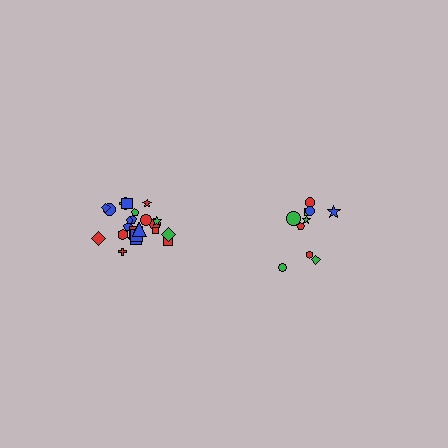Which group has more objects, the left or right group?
The left group.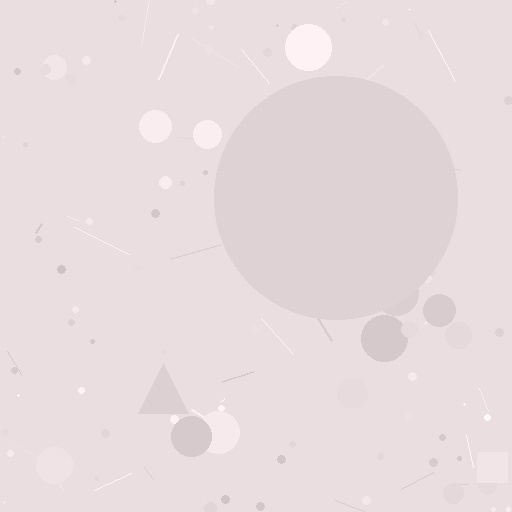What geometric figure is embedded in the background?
A circle is embedded in the background.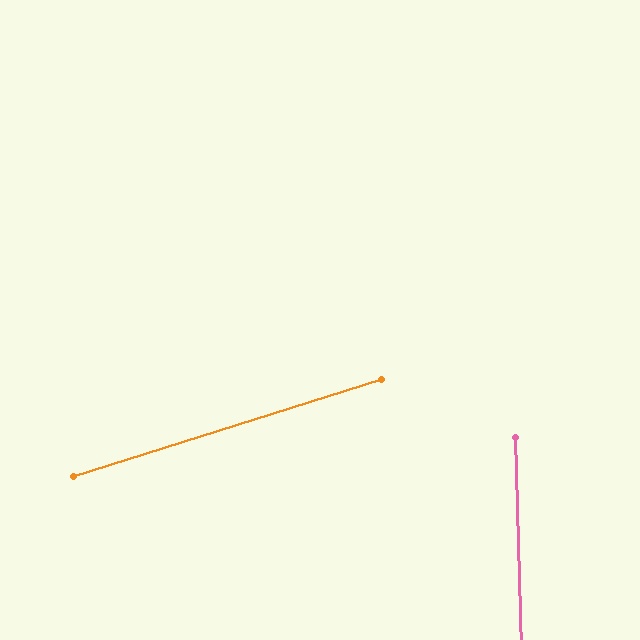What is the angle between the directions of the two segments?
Approximately 74 degrees.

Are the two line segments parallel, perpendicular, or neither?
Neither parallel nor perpendicular — they differ by about 74°.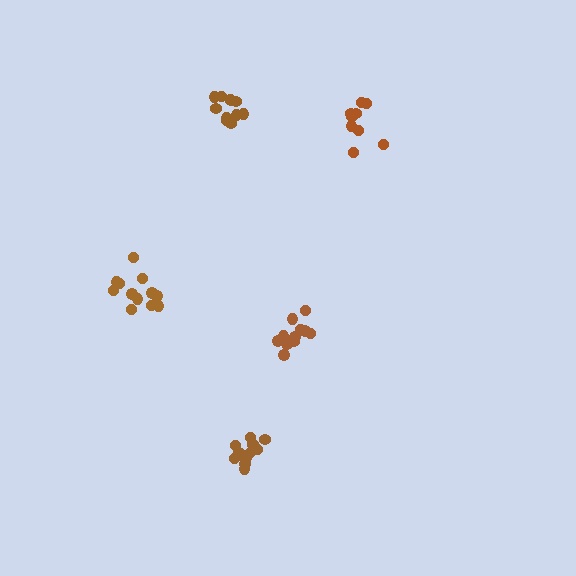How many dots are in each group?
Group 1: 12 dots, Group 2: 11 dots, Group 3: 12 dots, Group 4: 11 dots, Group 5: 9 dots (55 total).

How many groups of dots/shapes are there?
There are 5 groups.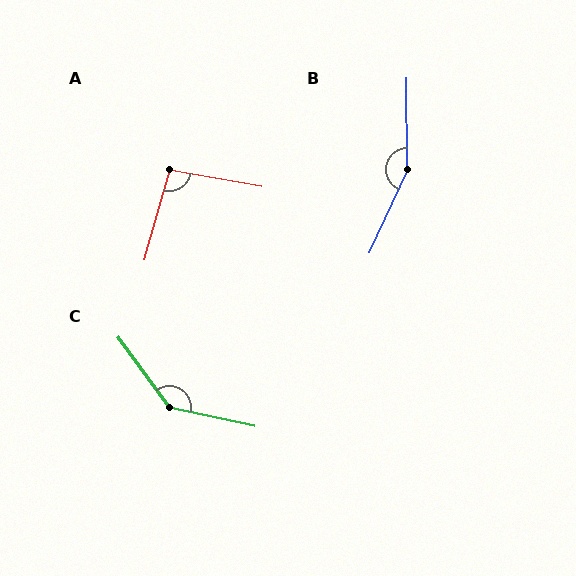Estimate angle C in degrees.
Approximately 138 degrees.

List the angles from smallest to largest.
A (96°), C (138°), B (155°).